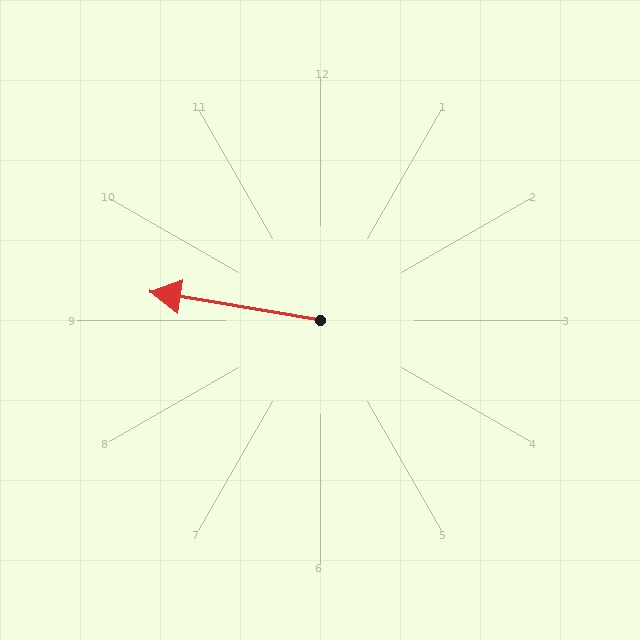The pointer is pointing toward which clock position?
Roughly 9 o'clock.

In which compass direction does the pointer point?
West.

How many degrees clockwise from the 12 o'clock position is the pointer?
Approximately 280 degrees.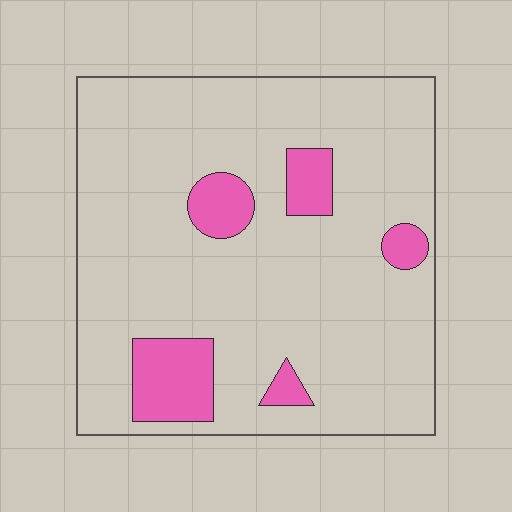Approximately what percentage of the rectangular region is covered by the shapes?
Approximately 15%.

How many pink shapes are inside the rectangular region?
5.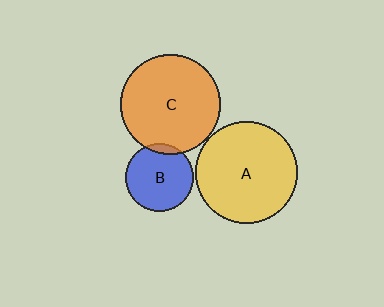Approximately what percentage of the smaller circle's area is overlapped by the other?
Approximately 5%.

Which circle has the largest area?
Circle A (yellow).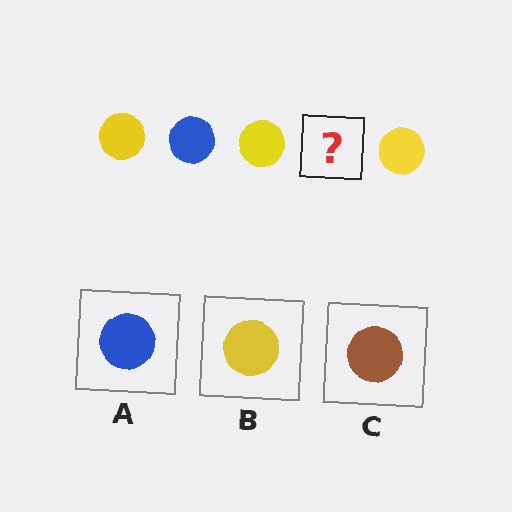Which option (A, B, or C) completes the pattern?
A.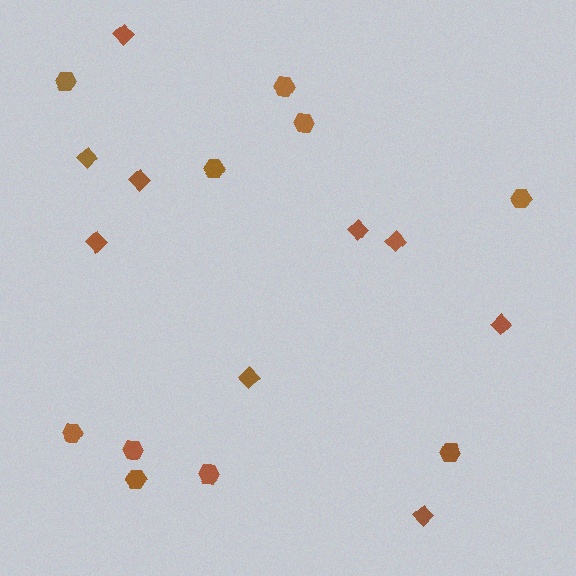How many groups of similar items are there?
There are 2 groups: one group of hexagons (10) and one group of diamonds (9).